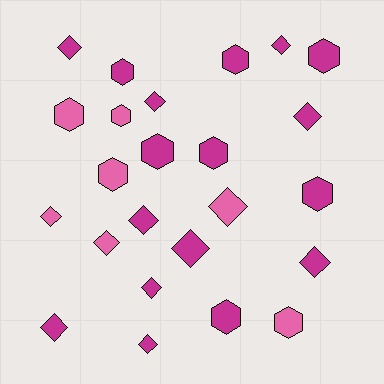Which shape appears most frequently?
Diamond, with 13 objects.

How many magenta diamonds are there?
There are 10 magenta diamonds.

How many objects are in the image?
There are 24 objects.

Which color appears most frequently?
Magenta, with 17 objects.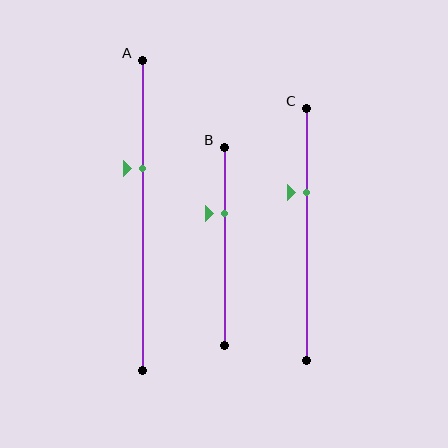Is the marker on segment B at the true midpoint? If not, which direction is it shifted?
No, the marker on segment B is shifted upward by about 17% of the segment length.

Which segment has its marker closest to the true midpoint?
Segment A has its marker closest to the true midpoint.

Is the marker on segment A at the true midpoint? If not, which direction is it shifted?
No, the marker on segment A is shifted upward by about 15% of the segment length.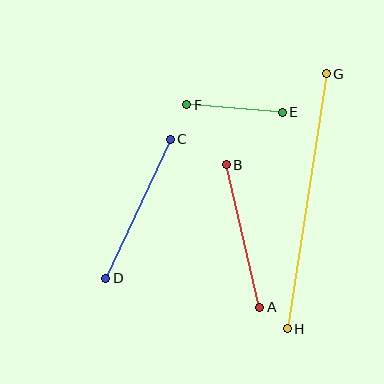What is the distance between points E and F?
The distance is approximately 96 pixels.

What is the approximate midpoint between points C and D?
The midpoint is at approximately (138, 209) pixels.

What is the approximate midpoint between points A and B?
The midpoint is at approximately (243, 236) pixels.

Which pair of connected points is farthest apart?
Points G and H are farthest apart.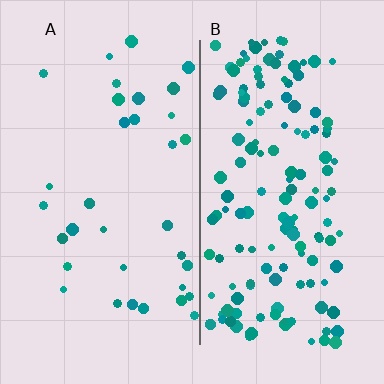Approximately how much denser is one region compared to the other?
Approximately 4.4× — region B over region A.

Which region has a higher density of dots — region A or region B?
B (the right).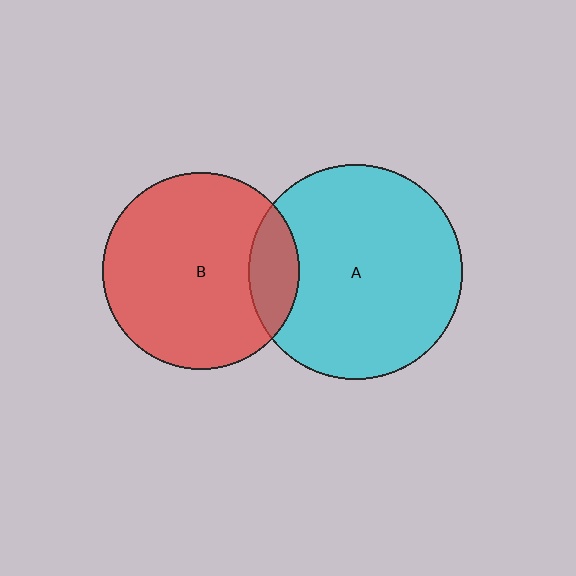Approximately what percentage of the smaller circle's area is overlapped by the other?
Approximately 15%.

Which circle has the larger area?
Circle A (cyan).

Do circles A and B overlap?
Yes.